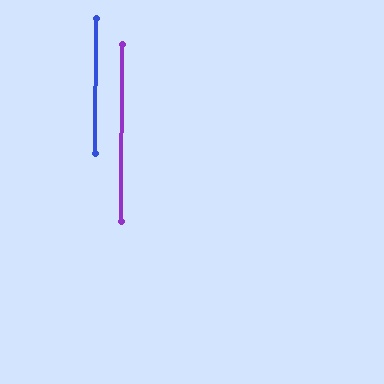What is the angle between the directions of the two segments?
Approximately 0 degrees.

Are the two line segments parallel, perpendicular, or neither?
Parallel — their directions differ by only 0.3°.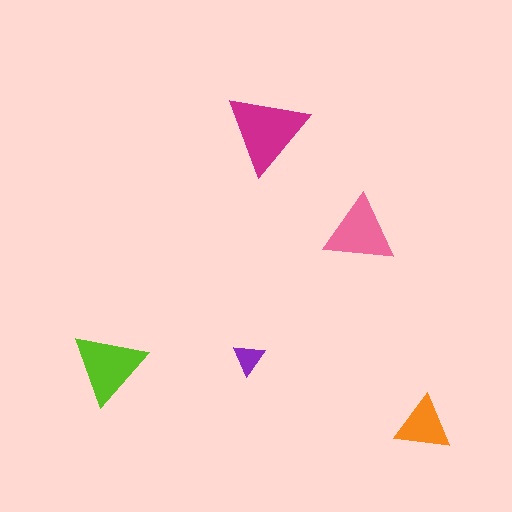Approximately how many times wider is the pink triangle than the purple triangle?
About 2 times wider.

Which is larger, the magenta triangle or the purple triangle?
The magenta one.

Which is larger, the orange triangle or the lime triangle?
The lime one.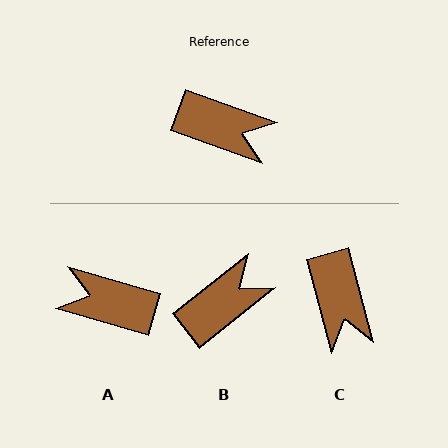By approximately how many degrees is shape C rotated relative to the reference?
Approximately 55 degrees clockwise.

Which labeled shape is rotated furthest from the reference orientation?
A, about 176 degrees away.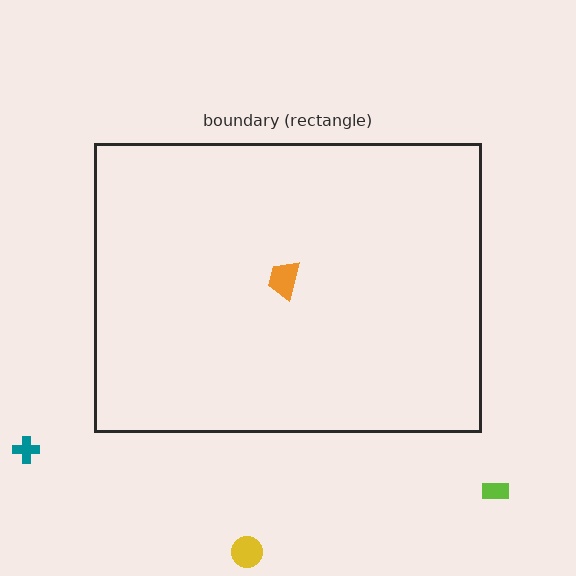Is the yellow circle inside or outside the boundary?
Outside.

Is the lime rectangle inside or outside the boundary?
Outside.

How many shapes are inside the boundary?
1 inside, 3 outside.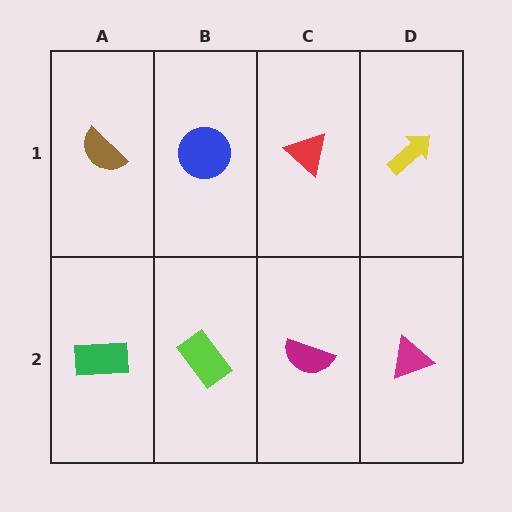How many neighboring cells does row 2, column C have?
3.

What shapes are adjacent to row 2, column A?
A brown semicircle (row 1, column A), a lime rectangle (row 2, column B).